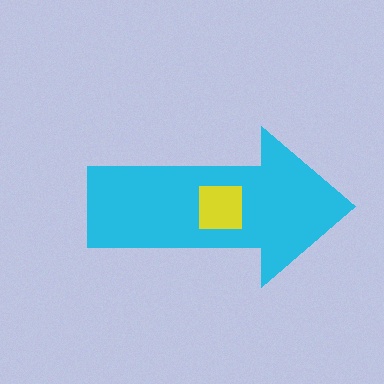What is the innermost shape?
The yellow square.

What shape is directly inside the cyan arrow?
The yellow square.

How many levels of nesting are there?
2.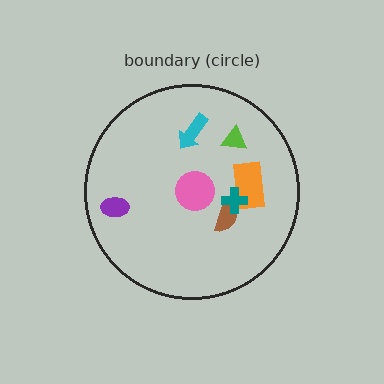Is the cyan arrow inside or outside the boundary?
Inside.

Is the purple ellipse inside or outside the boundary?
Inside.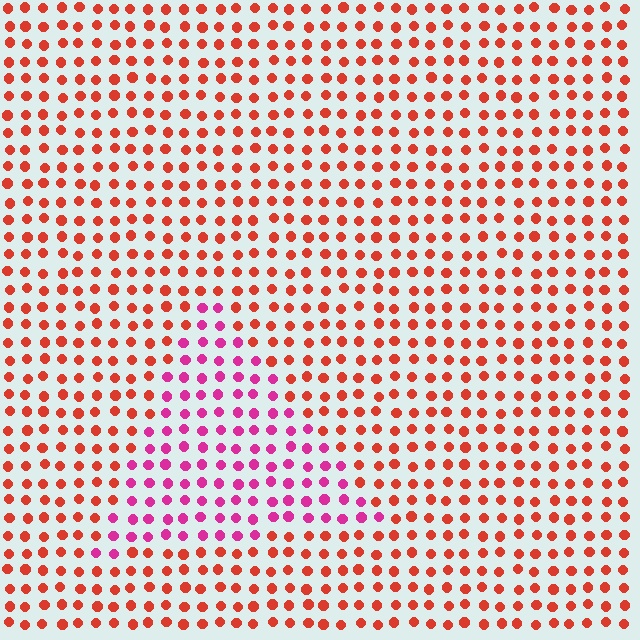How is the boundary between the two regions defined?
The boundary is defined purely by a slight shift in hue (about 44 degrees). Spacing, size, and orientation are identical on both sides.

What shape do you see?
I see a triangle.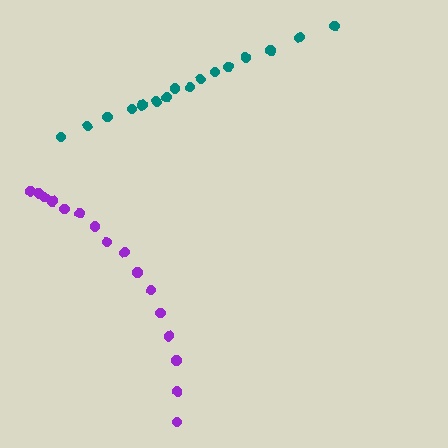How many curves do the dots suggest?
There are 2 distinct paths.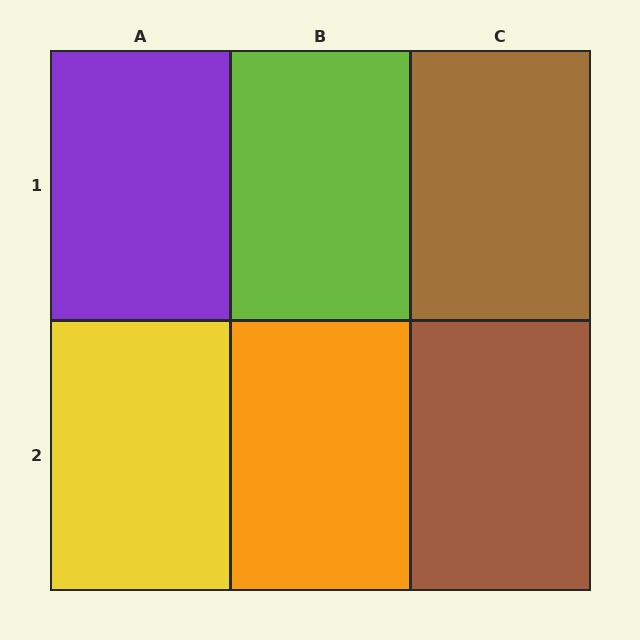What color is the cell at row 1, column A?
Purple.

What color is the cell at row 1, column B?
Lime.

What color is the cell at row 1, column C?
Brown.